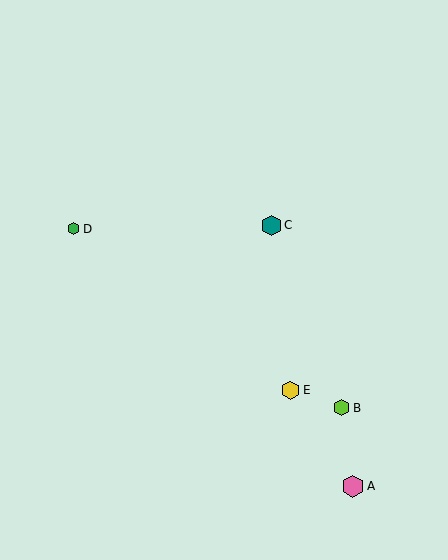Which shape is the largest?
The pink hexagon (labeled A) is the largest.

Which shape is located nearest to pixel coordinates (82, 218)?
The green hexagon (labeled D) at (74, 229) is nearest to that location.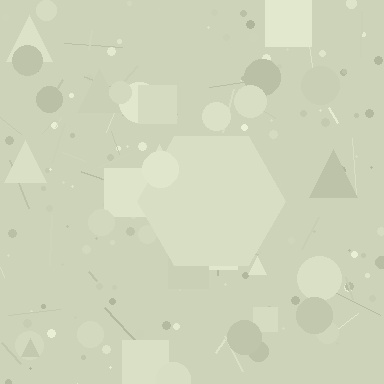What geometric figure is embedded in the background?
A hexagon is embedded in the background.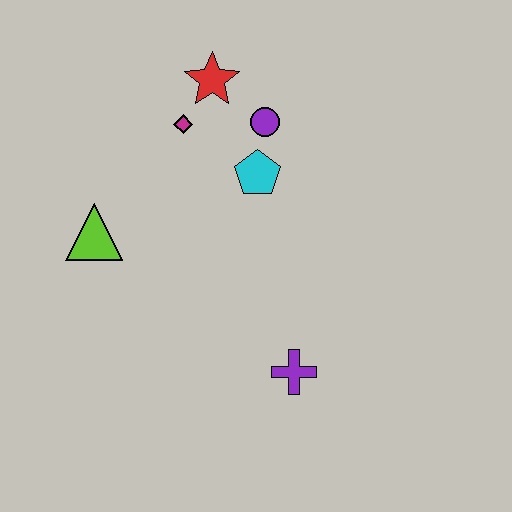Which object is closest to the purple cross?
The cyan pentagon is closest to the purple cross.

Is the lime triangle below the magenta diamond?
Yes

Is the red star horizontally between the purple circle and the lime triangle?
Yes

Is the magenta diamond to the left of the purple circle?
Yes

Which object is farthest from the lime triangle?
The purple cross is farthest from the lime triangle.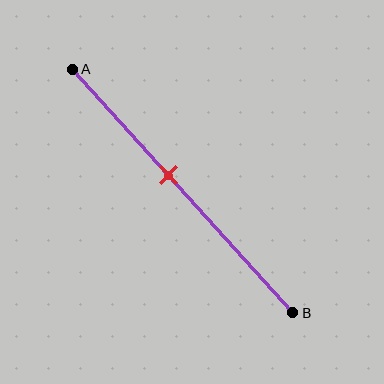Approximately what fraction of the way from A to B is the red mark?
The red mark is approximately 45% of the way from A to B.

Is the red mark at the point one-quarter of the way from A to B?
No, the mark is at about 45% from A, not at the 25% one-quarter point.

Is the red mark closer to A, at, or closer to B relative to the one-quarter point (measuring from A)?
The red mark is closer to point B than the one-quarter point of segment AB.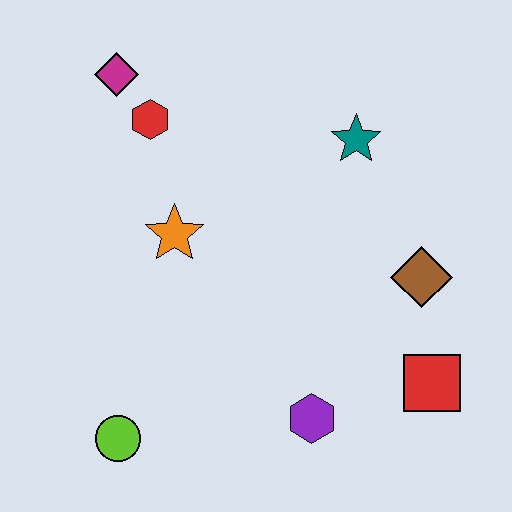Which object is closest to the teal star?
The brown diamond is closest to the teal star.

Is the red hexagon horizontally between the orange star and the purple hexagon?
No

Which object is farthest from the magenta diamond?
The red square is farthest from the magenta diamond.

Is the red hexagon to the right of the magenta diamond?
Yes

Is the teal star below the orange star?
No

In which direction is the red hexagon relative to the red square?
The red hexagon is to the left of the red square.